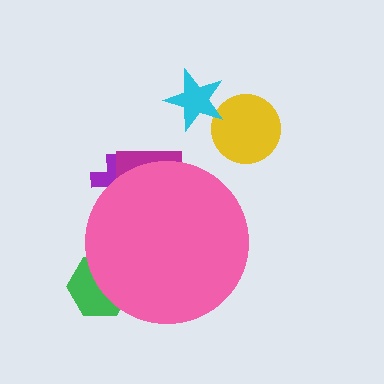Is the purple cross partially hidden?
Yes, the purple cross is partially hidden behind the pink circle.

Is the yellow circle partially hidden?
No, the yellow circle is fully visible.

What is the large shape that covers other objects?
A pink circle.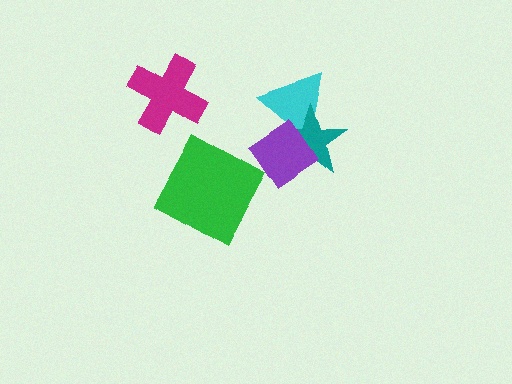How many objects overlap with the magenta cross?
0 objects overlap with the magenta cross.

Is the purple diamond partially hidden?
No, no other shape covers it.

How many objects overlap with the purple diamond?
2 objects overlap with the purple diamond.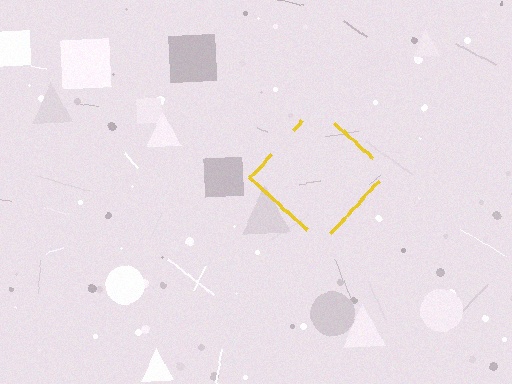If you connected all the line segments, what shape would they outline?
They would outline a diamond.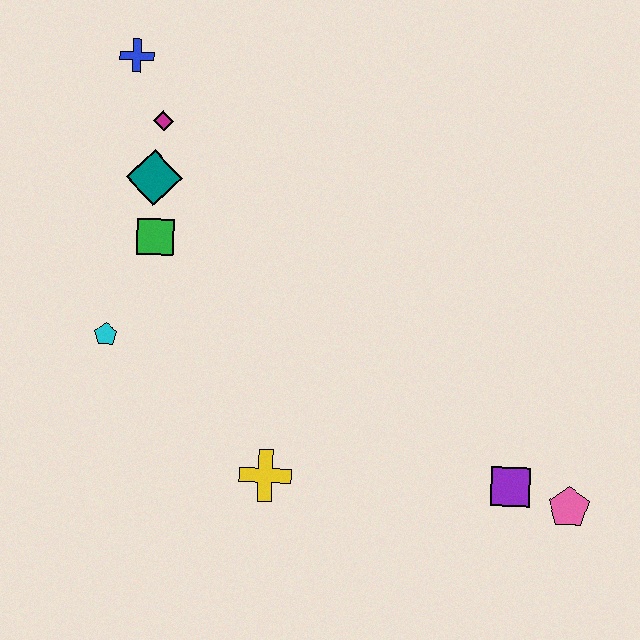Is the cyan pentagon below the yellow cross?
No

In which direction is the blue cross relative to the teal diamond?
The blue cross is above the teal diamond.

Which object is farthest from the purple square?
The blue cross is farthest from the purple square.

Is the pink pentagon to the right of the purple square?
Yes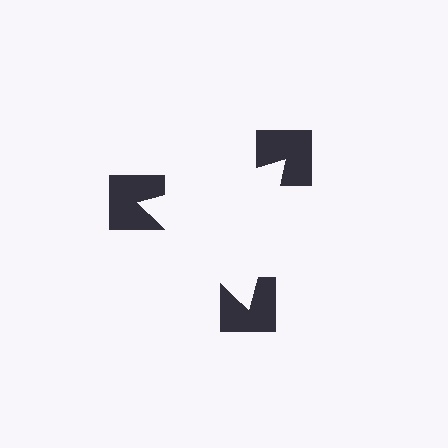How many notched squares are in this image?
There are 3 — one at each vertex of the illusory triangle.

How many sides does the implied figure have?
3 sides.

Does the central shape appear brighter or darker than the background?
It typically appears slightly brighter than the background, even though no actual brightness change is drawn.